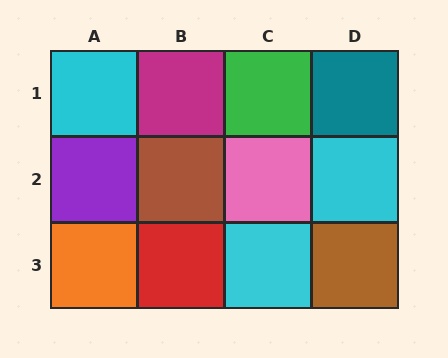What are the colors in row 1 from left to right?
Cyan, magenta, green, teal.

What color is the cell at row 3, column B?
Red.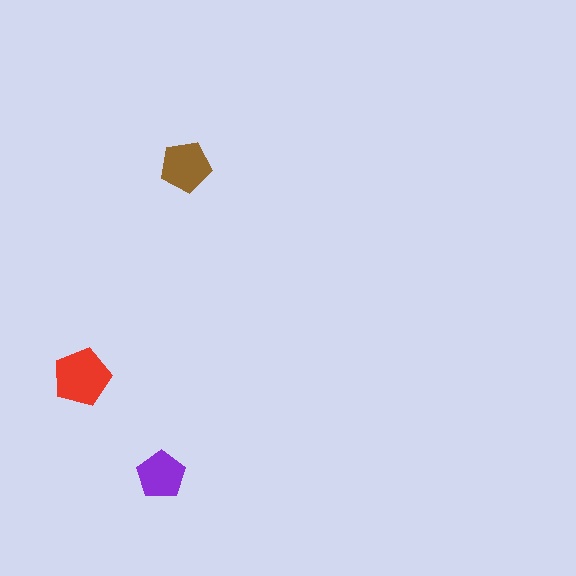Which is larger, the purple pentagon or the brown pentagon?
The brown one.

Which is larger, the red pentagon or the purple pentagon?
The red one.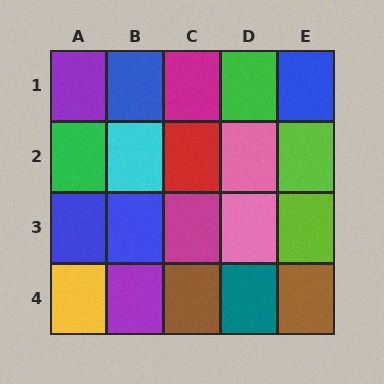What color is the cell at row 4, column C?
Brown.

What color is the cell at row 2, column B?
Cyan.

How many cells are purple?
2 cells are purple.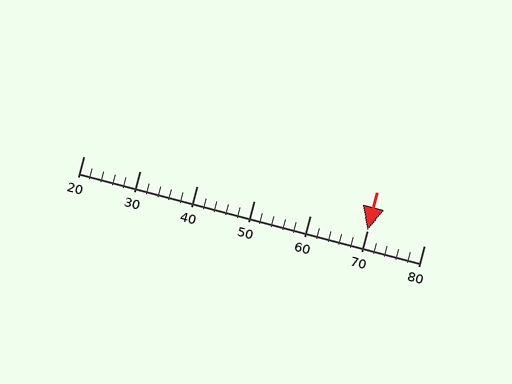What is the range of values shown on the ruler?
The ruler shows values from 20 to 80.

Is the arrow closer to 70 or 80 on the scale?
The arrow is closer to 70.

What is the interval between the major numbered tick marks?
The major tick marks are spaced 10 units apart.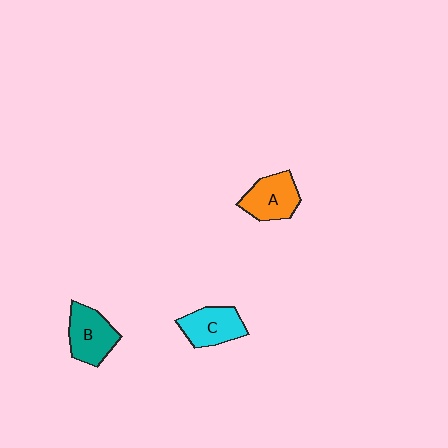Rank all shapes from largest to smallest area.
From largest to smallest: B (teal), A (orange), C (cyan).